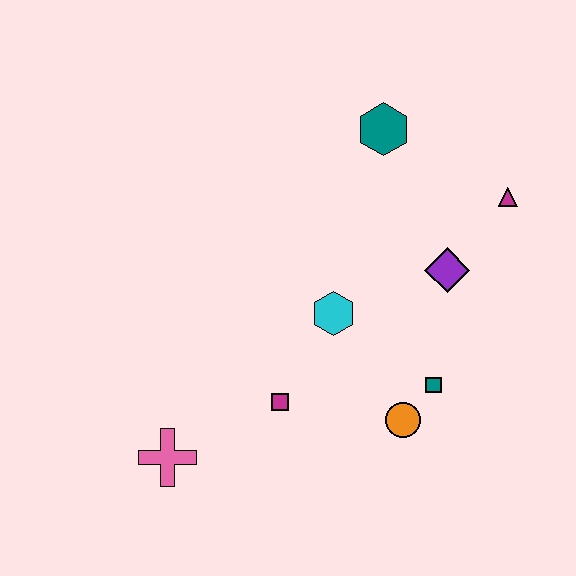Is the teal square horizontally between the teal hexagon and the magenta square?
No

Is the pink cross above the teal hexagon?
No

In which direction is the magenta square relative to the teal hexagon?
The magenta square is below the teal hexagon.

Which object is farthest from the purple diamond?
The pink cross is farthest from the purple diamond.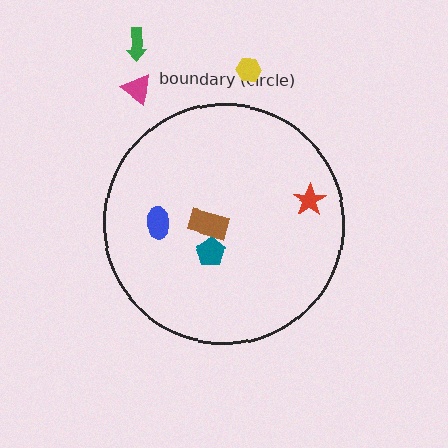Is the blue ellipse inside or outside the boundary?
Inside.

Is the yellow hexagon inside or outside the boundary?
Outside.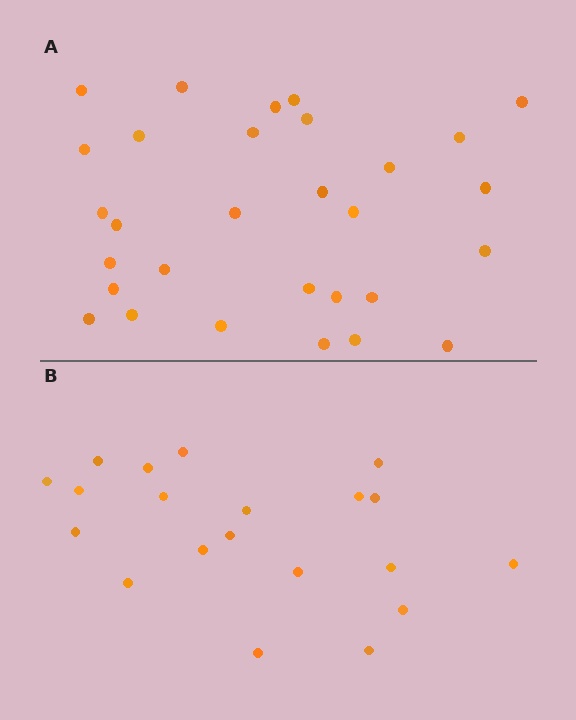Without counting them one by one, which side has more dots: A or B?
Region A (the top region) has more dots.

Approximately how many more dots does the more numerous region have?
Region A has roughly 10 or so more dots than region B.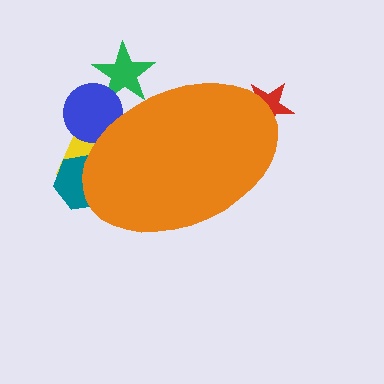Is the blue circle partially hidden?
Yes, the blue circle is partially hidden behind the orange ellipse.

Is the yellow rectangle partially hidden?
Yes, the yellow rectangle is partially hidden behind the orange ellipse.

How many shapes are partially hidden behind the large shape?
5 shapes are partially hidden.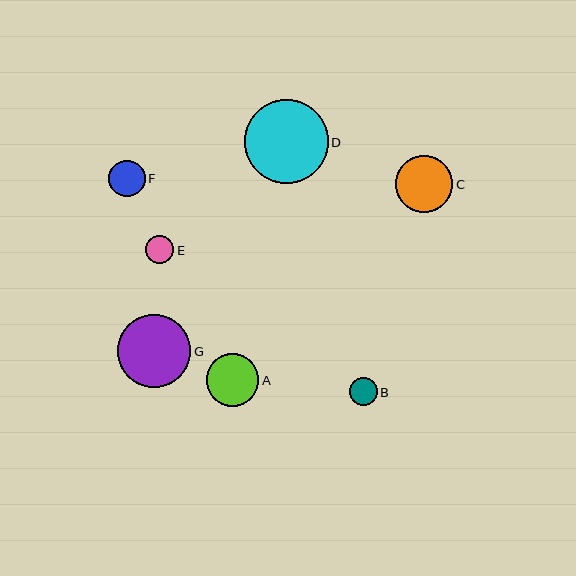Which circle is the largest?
Circle D is the largest with a size of approximately 84 pixels.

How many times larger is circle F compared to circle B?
Circle F is approximately 1.3 times the size of circle B.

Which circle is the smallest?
Circle B is the smallest with a size of approximately 28 pixels.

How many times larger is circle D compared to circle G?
Circle D is approximately 1.2 times the size of circle G.